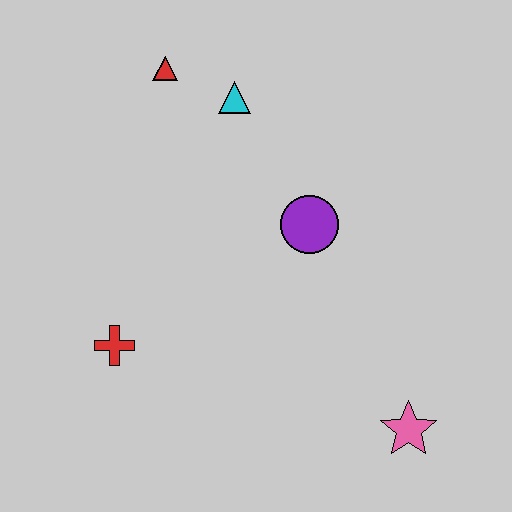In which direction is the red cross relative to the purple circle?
The red cross is to the left of the purple circle.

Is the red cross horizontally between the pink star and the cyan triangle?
No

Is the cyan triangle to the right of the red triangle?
Yes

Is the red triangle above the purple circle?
Yes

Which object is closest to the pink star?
The purple circle is closest to the pink star.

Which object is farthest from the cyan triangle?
The pink star is farthest from the cyan triangle.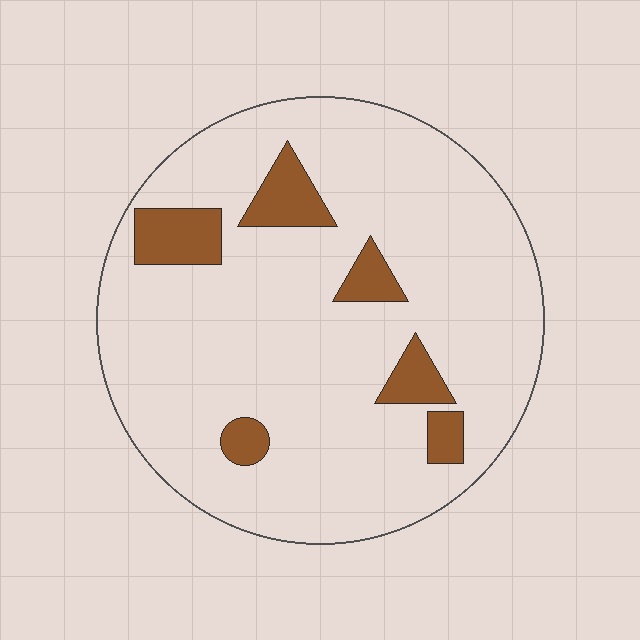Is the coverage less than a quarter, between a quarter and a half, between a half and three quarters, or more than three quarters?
Less than a quarter.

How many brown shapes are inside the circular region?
6.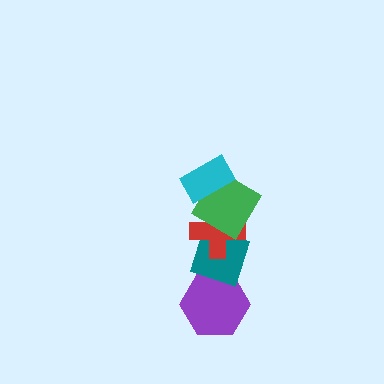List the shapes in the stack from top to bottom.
From top to bottom: the cyan rectangle, the green diamond, the red cross, the teal diamond, the purple hexagon.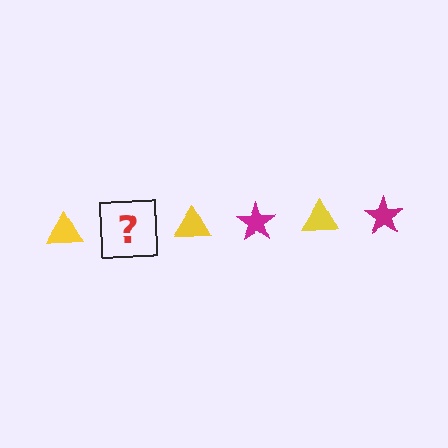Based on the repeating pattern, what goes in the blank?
The blank should be a magenta star.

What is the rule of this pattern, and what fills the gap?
The rule is that the pattern alternates between yellow triangle and magenta star. The gap should be filled with a magenta star.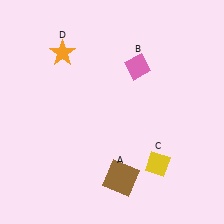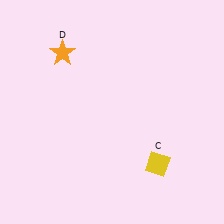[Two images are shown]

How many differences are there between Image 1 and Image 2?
There are 2 differences between the two images.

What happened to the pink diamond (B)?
The pink diamond (B) was removed in Image 2. It was in the top-right area of Image 1.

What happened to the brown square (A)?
The brown square (A) was removed in Image 2. It was in the bottom-right area of Image 1.